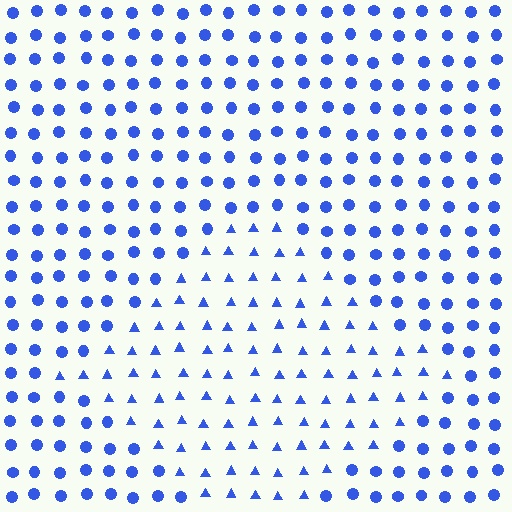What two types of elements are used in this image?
The image uses triangles inside the diamond region and circles outside it.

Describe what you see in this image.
The image is filled with small blue elements arranged in a uniform grid. A diamond-shaped region contains triangles, while the surrounding area contains circles. The boundary is defined purely by the change in element shape.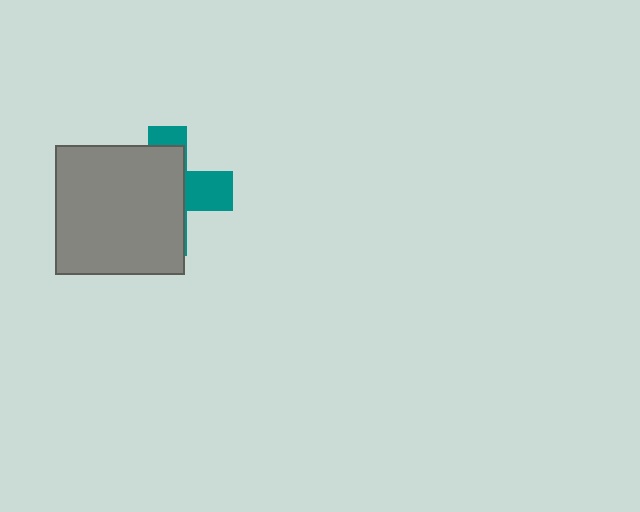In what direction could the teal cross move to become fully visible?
The teal cross could move right. That would shift it out from behind the gray square entirely.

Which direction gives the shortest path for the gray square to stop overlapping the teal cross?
Moving left gives the shortest separation.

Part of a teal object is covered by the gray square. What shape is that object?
It is a cross.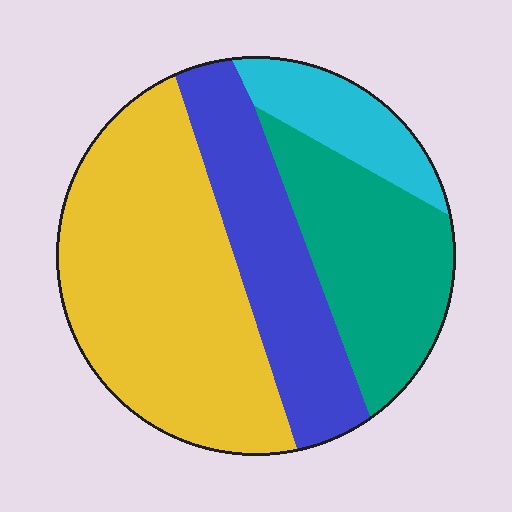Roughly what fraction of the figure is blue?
Blue covers about 25% of the figure.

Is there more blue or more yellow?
Yellow.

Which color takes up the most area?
Yellow, at roughly 45%.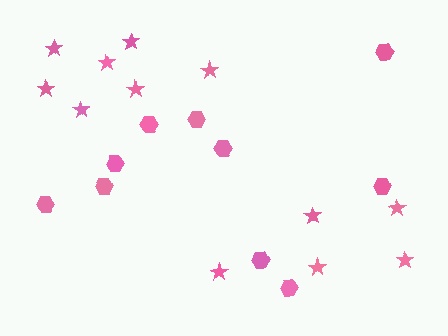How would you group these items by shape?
There are 2 groups: one group of stars (12) and one group of hexagons (10).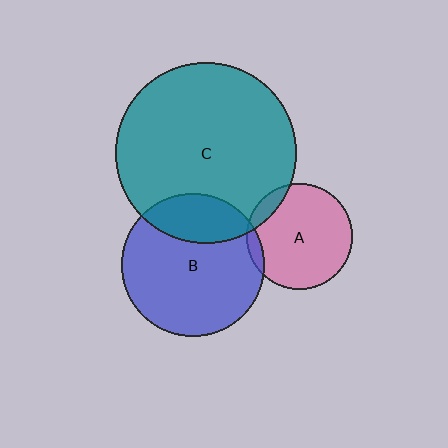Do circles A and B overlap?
Yes.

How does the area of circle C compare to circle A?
Approximately 2.9 times.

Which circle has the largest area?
Circle C (teal).